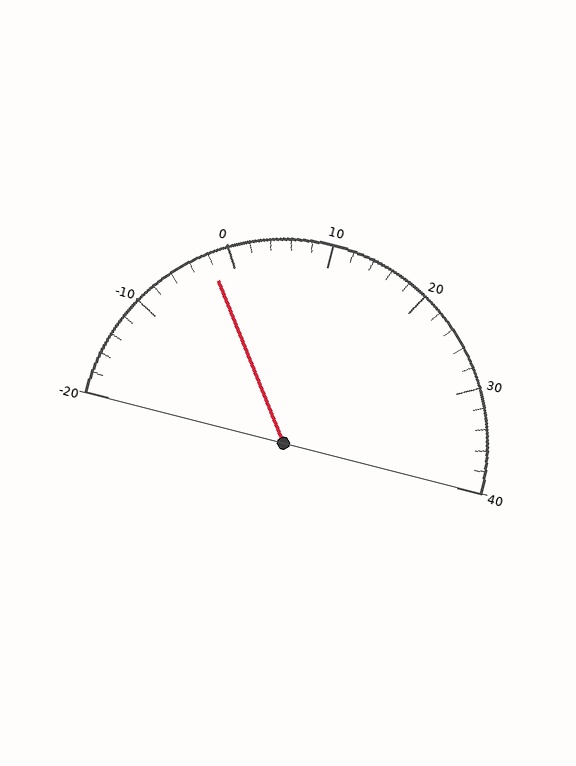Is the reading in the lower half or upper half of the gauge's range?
The reading is in the lower half of the range (-20 to 40).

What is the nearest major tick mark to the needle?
The nearest major tick mark is 0.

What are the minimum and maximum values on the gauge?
The gauge ranges from -20 to 40.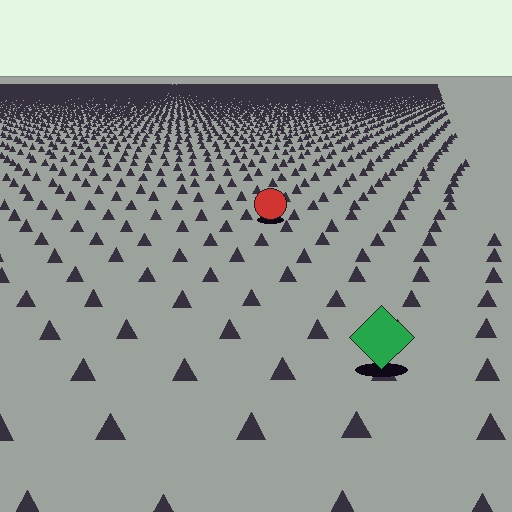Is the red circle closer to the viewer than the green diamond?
No. The green diamond is closer — you can tell from the texture gradient: the ground texture is coarser near it.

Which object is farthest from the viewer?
The red circle is farthest from the viewer. It appears smaller and the ground texture around it is denser.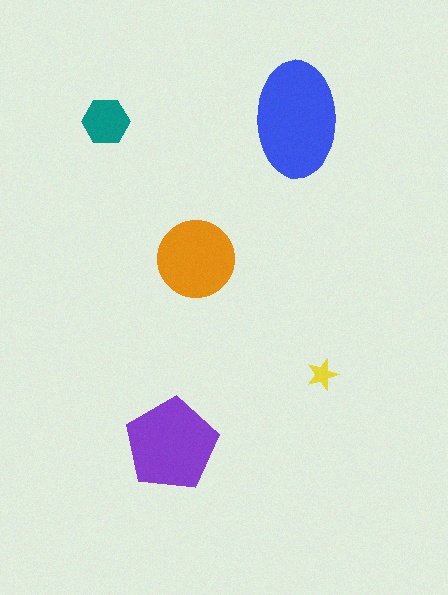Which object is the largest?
The blue ellipse.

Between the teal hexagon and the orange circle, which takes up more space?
The orange circle.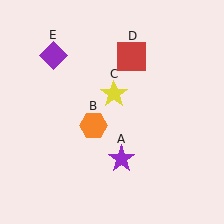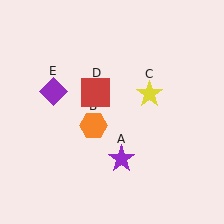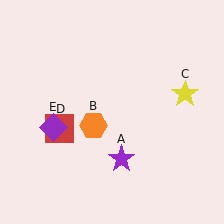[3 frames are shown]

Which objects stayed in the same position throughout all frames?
Purple star (object A) and orange hexagon (object B) remained stationary.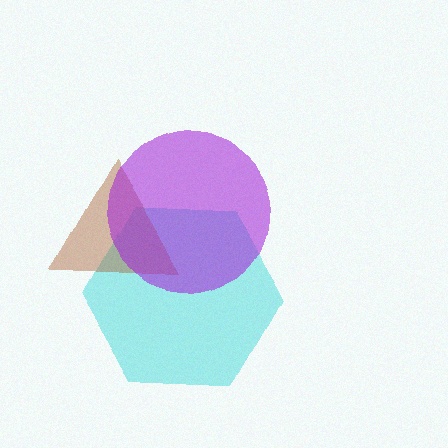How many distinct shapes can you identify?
There are 3 distinct shapes: a cyan hexagon, a brown triangle, a purple circle.